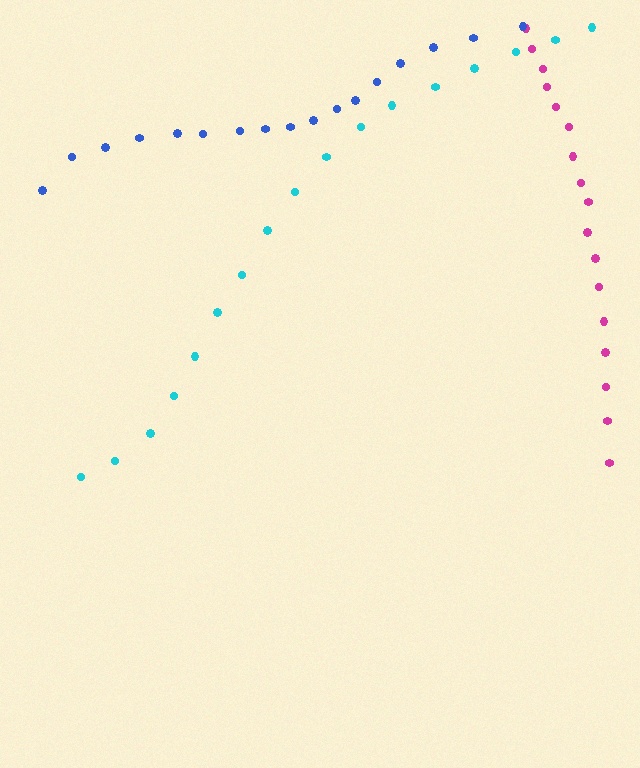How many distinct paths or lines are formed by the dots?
There are 3 distinct paths.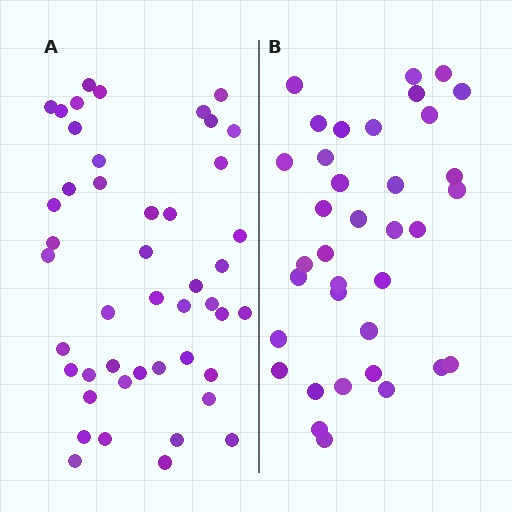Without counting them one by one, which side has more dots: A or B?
Region A (the left region) has more dots.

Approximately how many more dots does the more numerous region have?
Region A has roughly 10 or so more dots than region B.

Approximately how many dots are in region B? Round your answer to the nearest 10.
About 40 dots. (The exact count is 36, which rounds to 40.)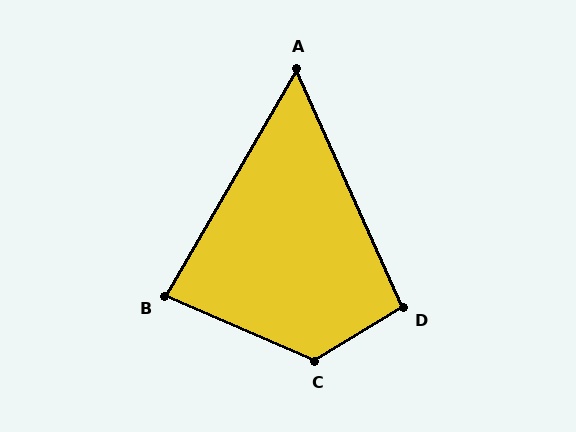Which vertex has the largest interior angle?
C, at approximately 126 degrees.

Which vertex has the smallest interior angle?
A, at approximately 54 degrees.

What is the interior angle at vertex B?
Approximately 83 degrees (acute).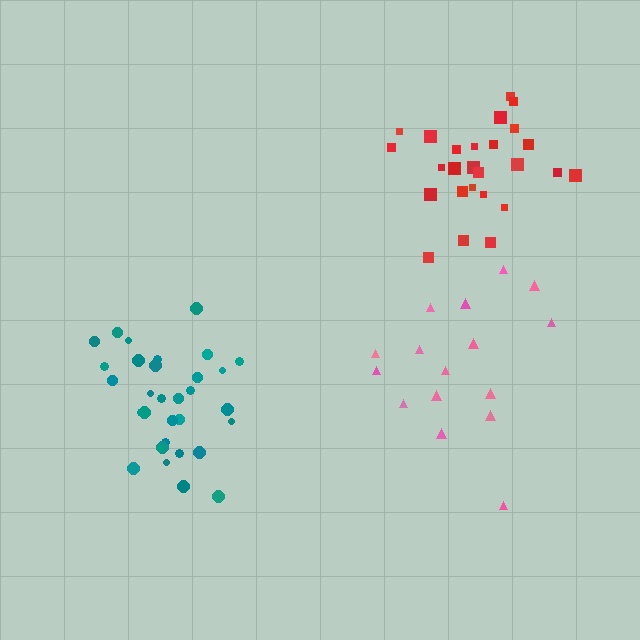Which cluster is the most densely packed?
Teal.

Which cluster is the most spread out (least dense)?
Pink.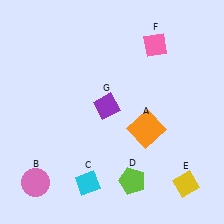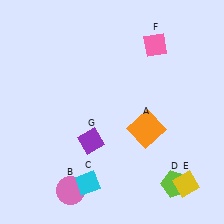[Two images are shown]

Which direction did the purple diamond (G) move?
The purple diamond (G) moved down.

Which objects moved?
The objects that moved are: the pink circle (B), the lime pentagon (D), the purple diamond (G).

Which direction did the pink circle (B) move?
The pink circle (B) moved right.